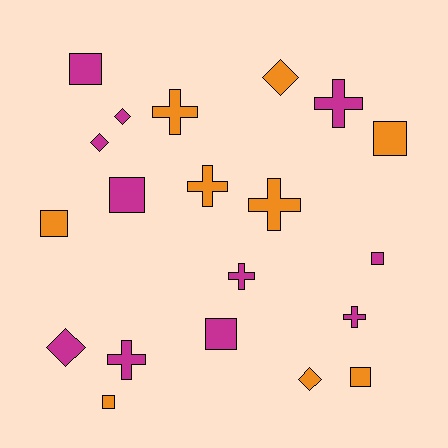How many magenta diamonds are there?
There are 3 magenta diamonds.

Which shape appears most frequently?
Square, with 8 objects.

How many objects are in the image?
There are 20 objects.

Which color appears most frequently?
Magenta, with 11 objects.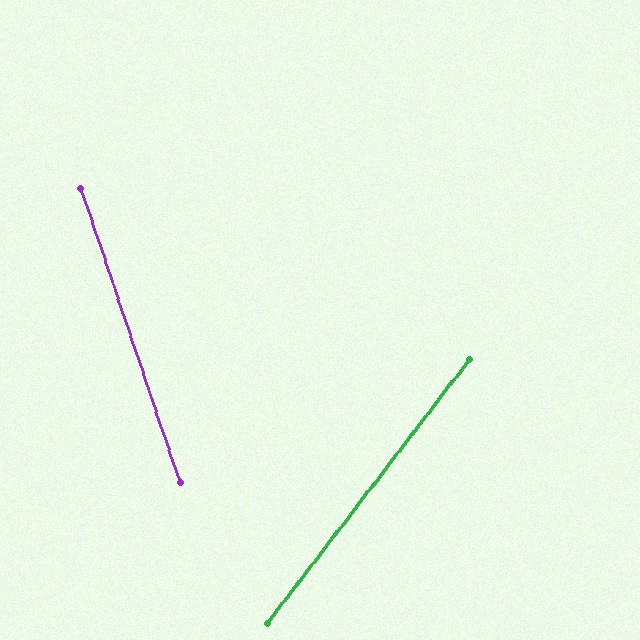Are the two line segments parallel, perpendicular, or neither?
Neither parallel nor perpendicular — they differ by about 56°.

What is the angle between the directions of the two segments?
Approximately 56 degrees.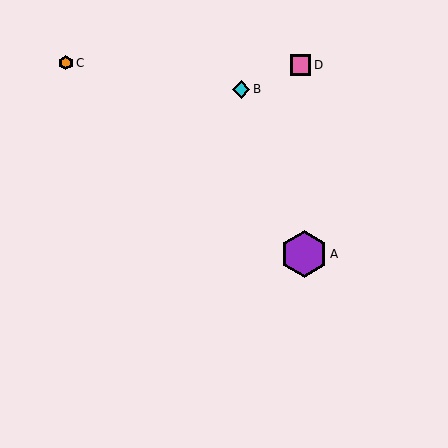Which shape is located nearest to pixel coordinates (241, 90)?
The cyan diamond (labeled B) at (241, 89) is nearest to that location.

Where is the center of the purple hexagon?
The center of the purple hexagon is at (304, 254).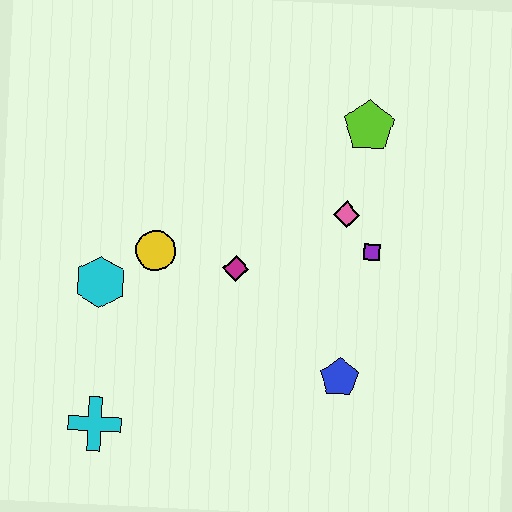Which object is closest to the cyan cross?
The cyan hexagon is closest to the cyan cross.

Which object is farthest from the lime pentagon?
The cyan cross is farthest from the lime pentagon.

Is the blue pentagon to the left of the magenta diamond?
No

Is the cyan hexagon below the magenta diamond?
Yes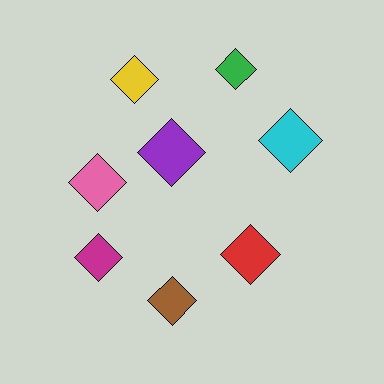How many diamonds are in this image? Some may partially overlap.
There are 8 diamonds.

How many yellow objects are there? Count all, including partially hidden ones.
There is 1 yellow object.